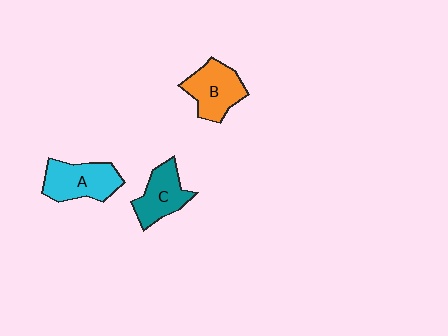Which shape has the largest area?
Shape A (cyan).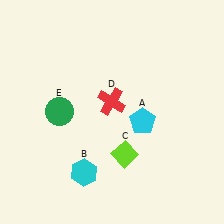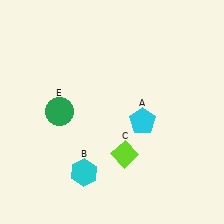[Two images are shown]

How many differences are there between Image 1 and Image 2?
There is 1 difference between the two images.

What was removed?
The red cross (D) was removed in Image 2.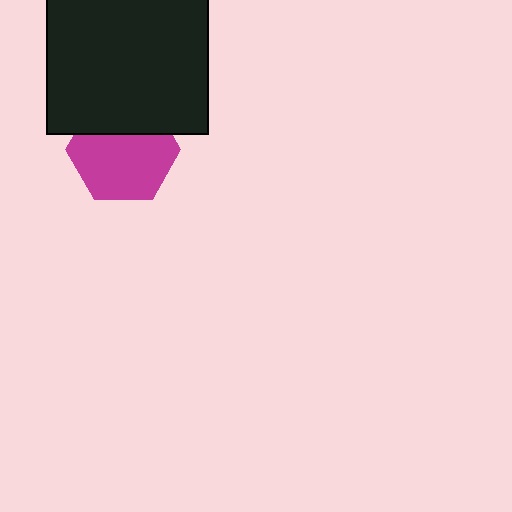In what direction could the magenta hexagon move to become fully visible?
The magenta hexagon could move down. That would shift it out from behind the black square entirely.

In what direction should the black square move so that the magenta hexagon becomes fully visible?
The black square should move up. That is the shortest direction to clear the overlap and leave the magenta hexagon fully visible.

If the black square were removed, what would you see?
You would see the complete magenta hexagon.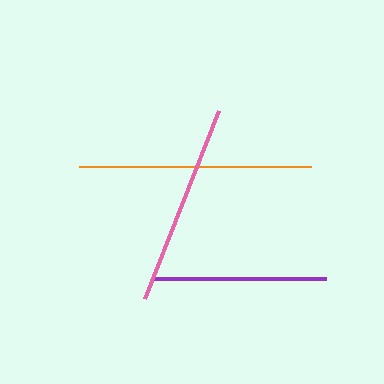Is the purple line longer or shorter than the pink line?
The pink line is longer than the purple line.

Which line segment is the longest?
The orange line is the longest at approximately 232 pixels.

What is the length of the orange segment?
The orange segment is approximately 232 pixels long.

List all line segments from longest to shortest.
From longest to shortest: orange, pink, purple.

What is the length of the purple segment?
The purple segment is approximately 172 pixels long.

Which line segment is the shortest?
The purple line is the shortest at approximately 172 pixels.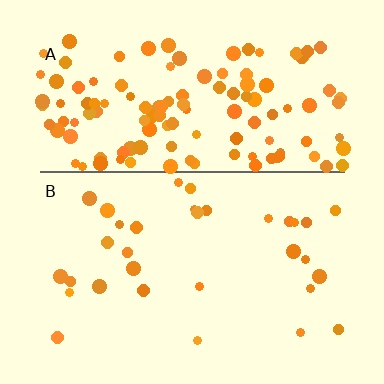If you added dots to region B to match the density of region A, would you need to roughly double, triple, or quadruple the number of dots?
Approximately quadruple.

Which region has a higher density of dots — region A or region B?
A (the top).